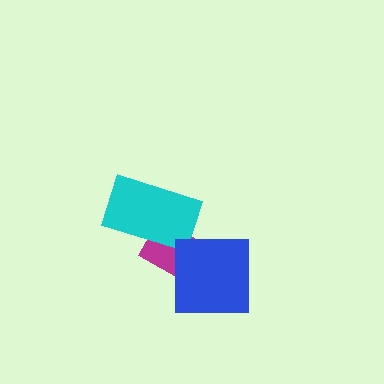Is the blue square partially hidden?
No, no other shape covers it.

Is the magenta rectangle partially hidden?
Yes, it is partially covered by another shape.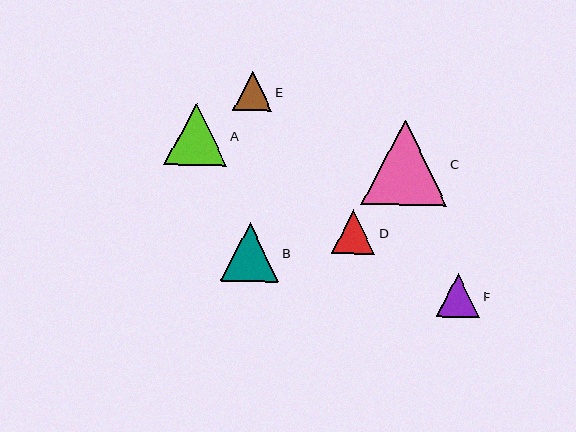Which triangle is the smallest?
Triangle E is the smallest with a size of approximately 39 pixels.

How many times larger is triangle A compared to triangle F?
Triangle A is approximately 1.4 times the size of triangle F.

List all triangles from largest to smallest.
From largest to smallest: C, A, B, D, F, E.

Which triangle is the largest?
Triangle C is the largest with a size of approximately 85 pixels.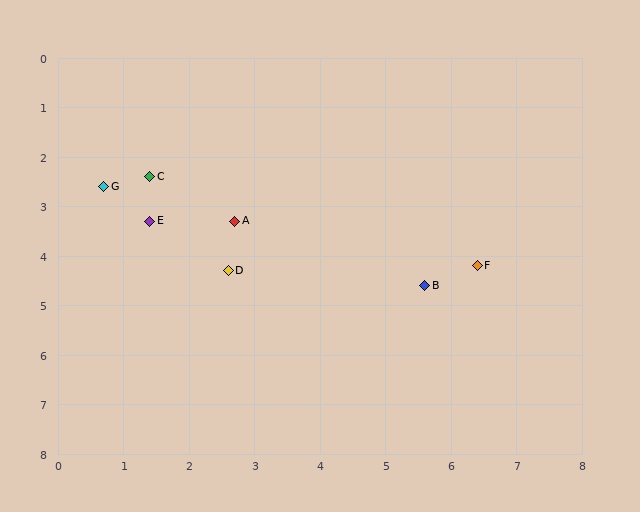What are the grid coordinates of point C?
Point C is at approximately (1.4, 2.4).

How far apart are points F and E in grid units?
Points F and E are about 5.1 grid units apart.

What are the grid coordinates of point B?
Point B is at approximately (5.6, 4.6).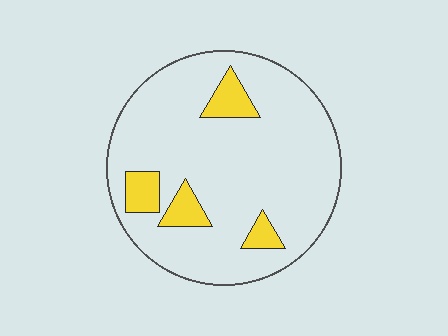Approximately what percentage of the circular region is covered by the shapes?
Approximately 15%.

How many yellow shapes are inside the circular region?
4.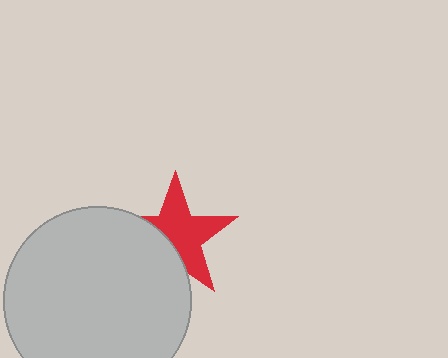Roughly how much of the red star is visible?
About half of it is visible (roughly 63%).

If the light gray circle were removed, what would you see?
You would see the complete red star.